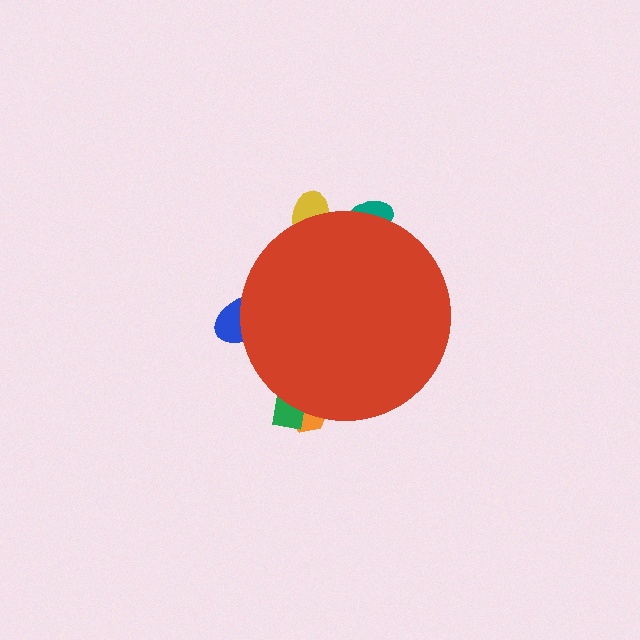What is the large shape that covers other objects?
A red circle.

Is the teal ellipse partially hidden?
Yes, the teal ellipse is partially hidden behind the red circle.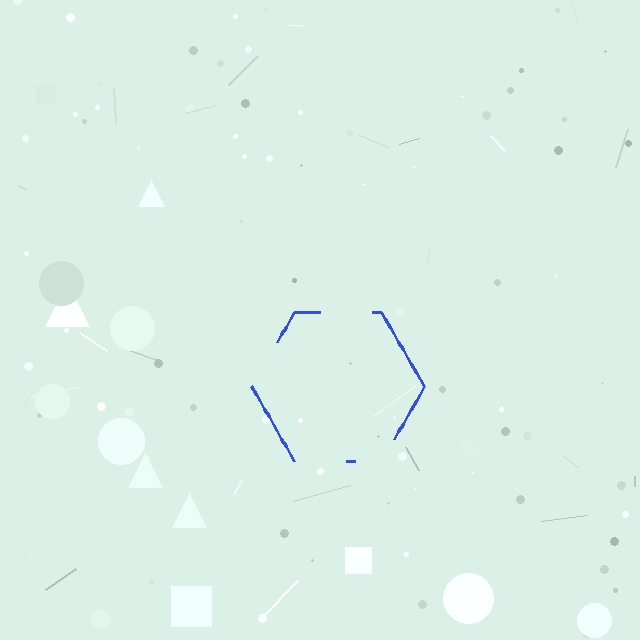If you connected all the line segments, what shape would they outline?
They would outline a hexagon.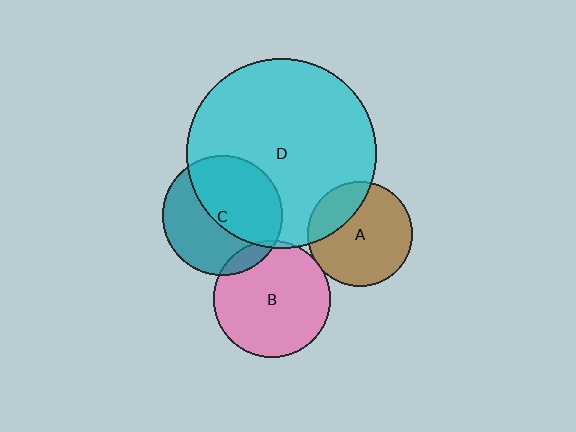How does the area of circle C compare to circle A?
Approximately 1.3 times.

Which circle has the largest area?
Circle D (cyan).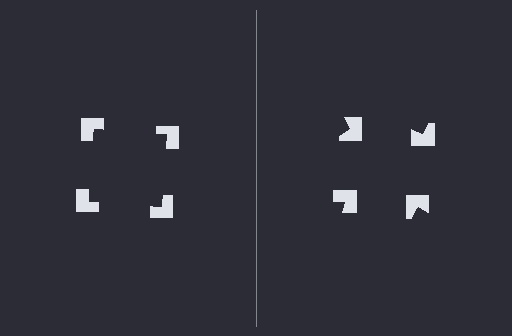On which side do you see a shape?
An illusory square appears on the left side. On the right side the wedge cuts are rotated, so no coherent shape forms.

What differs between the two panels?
The notched squares are positioned identically on both sides; only the wedge orientations differ. On the left they align to a square; on the right they are misaligned.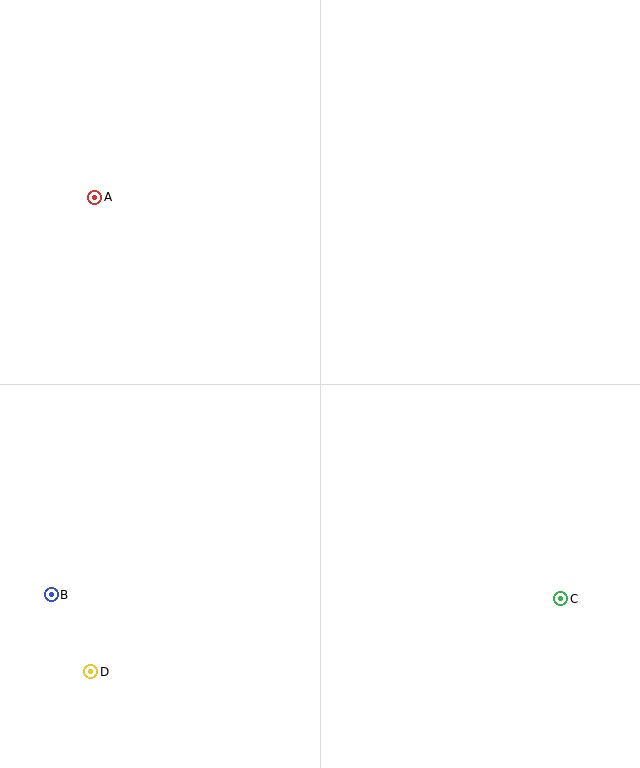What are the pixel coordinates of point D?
Point D is at (91, 672).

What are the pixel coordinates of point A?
Point A is at (95, 197).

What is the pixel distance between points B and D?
The distance between B and D is 87 pixels.